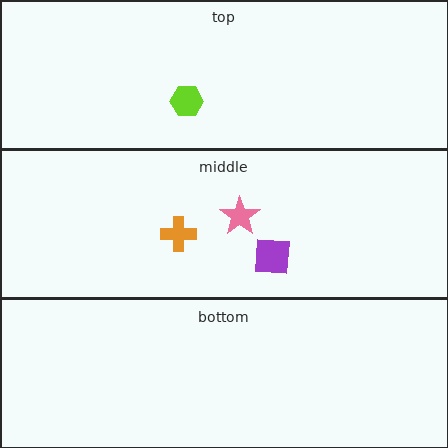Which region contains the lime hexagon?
The top region.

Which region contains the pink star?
The middle region.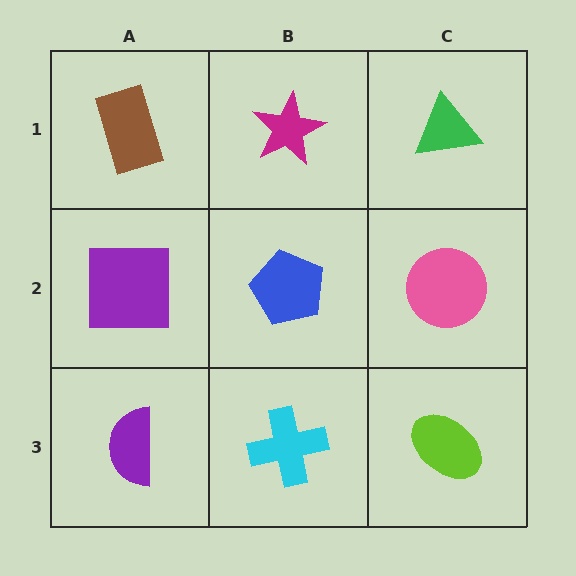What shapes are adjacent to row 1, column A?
A purple square (row 2, column A), a magenta star (row 1, column B).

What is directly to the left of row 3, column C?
A cyan cross.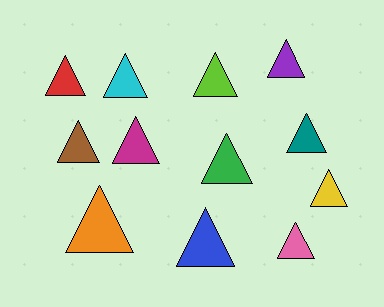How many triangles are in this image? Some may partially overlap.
There are 12 triangles.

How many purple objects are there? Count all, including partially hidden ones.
There is 1 purple object.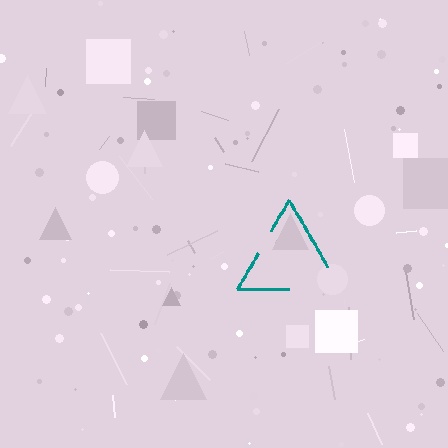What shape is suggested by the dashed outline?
The dashed outline suggests a triangle.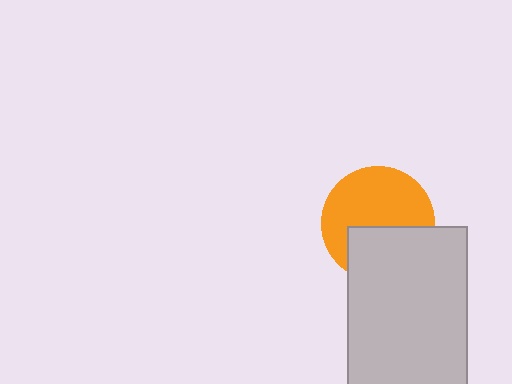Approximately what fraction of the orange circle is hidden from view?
Roughly 40% of the orange circle is hidden behind the light gray rectangle.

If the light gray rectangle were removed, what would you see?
You would see the complete orange circle.